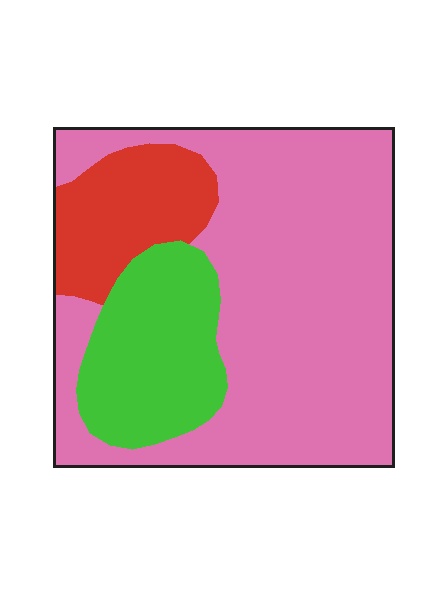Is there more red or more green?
Green.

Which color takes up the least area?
Red, at roughly 15%.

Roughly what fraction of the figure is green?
Green covers around 20% of the figure.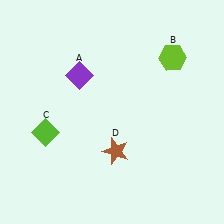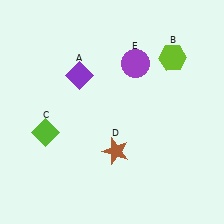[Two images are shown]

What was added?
A purple circle (E) was added in Image 2.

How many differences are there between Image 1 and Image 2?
There is 1 difference between the two images.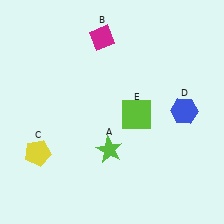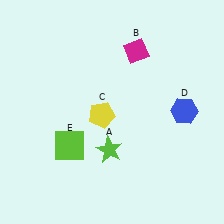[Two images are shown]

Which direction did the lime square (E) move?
The lime square (E) moved left.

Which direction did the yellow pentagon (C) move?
The yellow pentagon (C) moved right.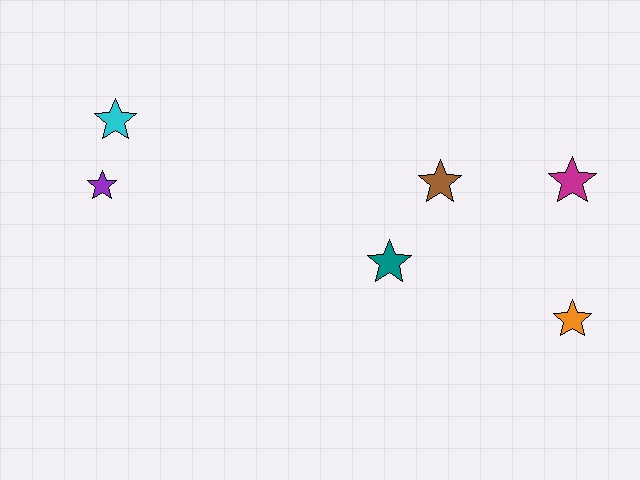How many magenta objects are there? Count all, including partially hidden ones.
There is 1 magenta object.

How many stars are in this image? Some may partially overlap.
There are 6 stars.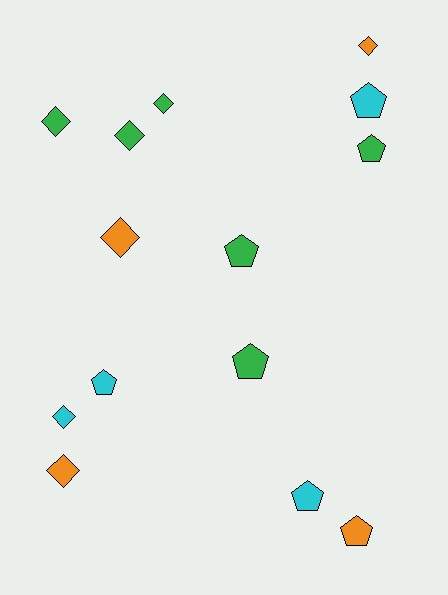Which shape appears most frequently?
Diamond, with 7 objects.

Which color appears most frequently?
Green, with 6 objects.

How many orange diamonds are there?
There are 3 orange diamonds.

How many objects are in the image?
There are 14 objects.